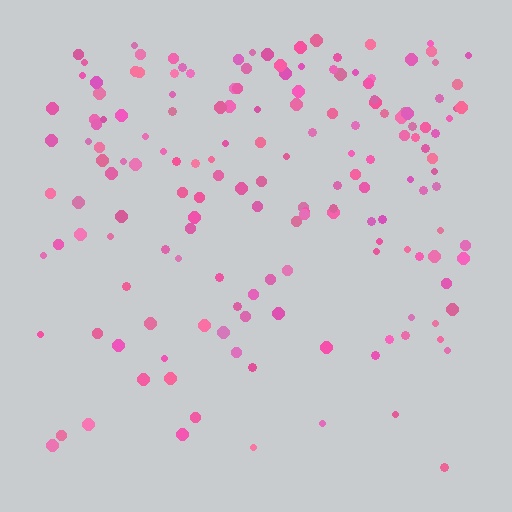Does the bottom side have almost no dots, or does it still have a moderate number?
Still a moderate number, just noticeably fewer than the top.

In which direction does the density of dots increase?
From bottom to top, with the top side densest.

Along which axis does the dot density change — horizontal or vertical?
Vertical.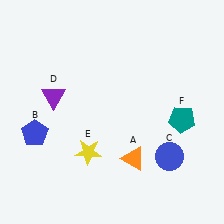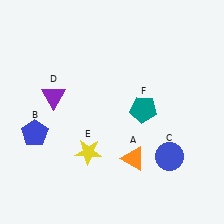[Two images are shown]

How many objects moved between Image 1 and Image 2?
1 object moved between the two images.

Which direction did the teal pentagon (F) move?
The teal pentagon (F) moved left.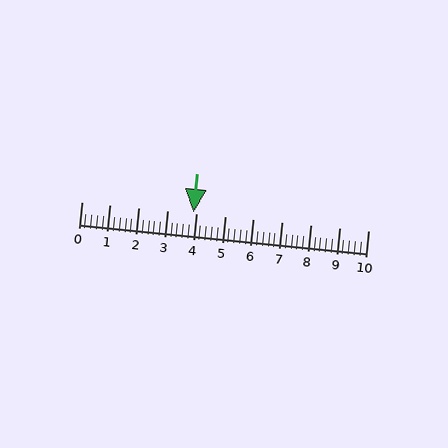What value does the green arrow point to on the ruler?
The green arrow points to approximately 3.9.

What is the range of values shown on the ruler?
The ruler shows values from 0 to 10.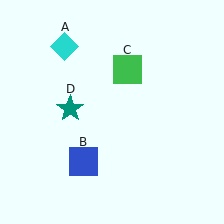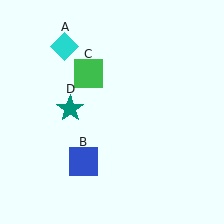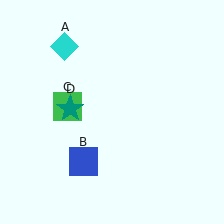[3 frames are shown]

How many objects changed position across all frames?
1 object changed position: green square (object C).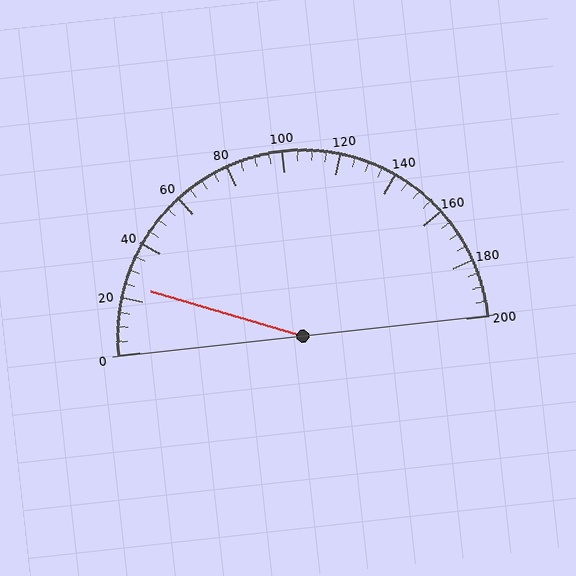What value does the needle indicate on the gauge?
The needle indicates approximately 25.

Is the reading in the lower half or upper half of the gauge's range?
The reading is in the lower half of the range (0 to 200).